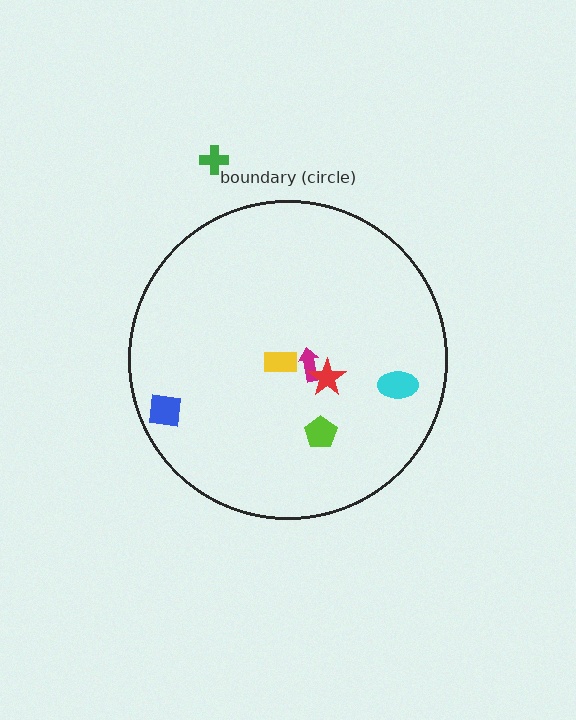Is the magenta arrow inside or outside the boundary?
Inside.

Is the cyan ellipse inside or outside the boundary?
Inside.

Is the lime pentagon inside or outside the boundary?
Inside.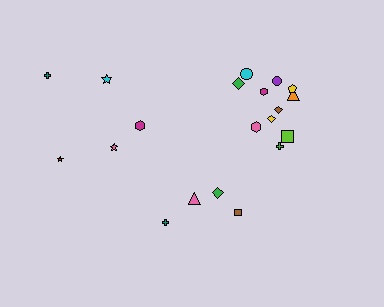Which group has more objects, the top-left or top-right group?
The top-right group.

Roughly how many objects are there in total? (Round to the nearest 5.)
Roughly 20 objects in total.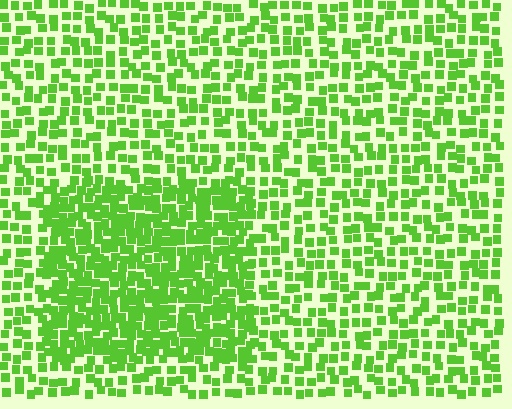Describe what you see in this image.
The image contains small lime elements arranged at two different densities. A rectangle-shaped region is visible where the elements are more densely packed than the surrounding area.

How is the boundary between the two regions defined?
The boundary is defined by a change in element density (approximately 1.9x ratio). All elements are the same color, size, and shape.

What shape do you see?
I see a rectangle.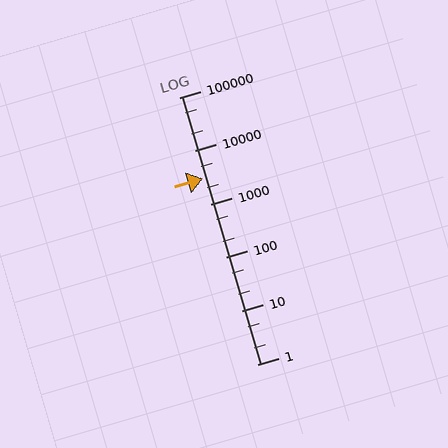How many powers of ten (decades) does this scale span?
The scale spans 5 decades, from 1 to 100000.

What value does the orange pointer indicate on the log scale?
The pointer indicates approximately 3000.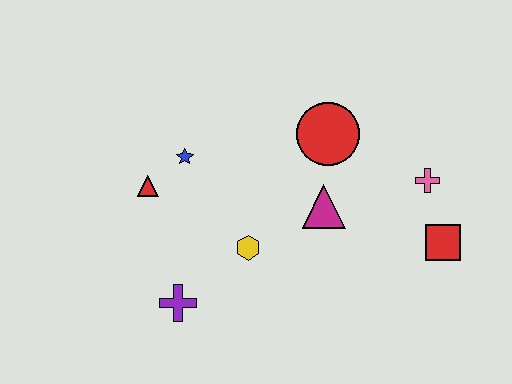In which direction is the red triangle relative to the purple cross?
The red triangle is above the purple cross.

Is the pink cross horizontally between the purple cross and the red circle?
No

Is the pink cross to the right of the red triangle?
Yes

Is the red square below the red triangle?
Yes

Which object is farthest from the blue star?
The red square is farthest from the blue star.